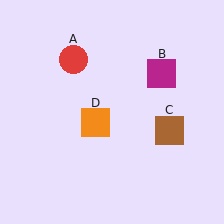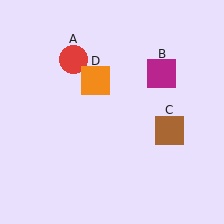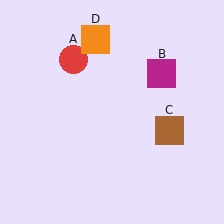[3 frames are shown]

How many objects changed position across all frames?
1 object changed position: orange square (object D).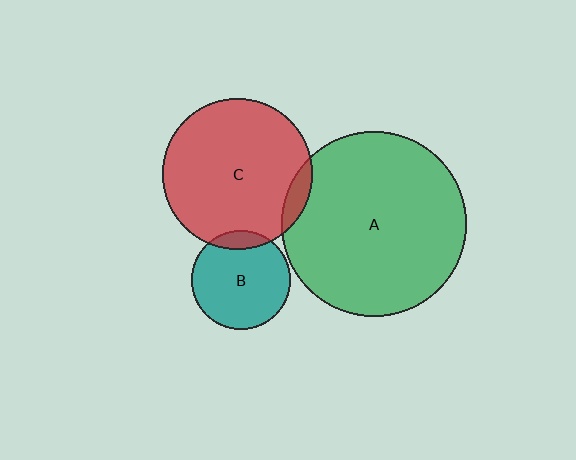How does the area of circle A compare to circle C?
Approximately 1.5 times.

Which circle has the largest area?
Circle A (green).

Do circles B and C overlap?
Yes.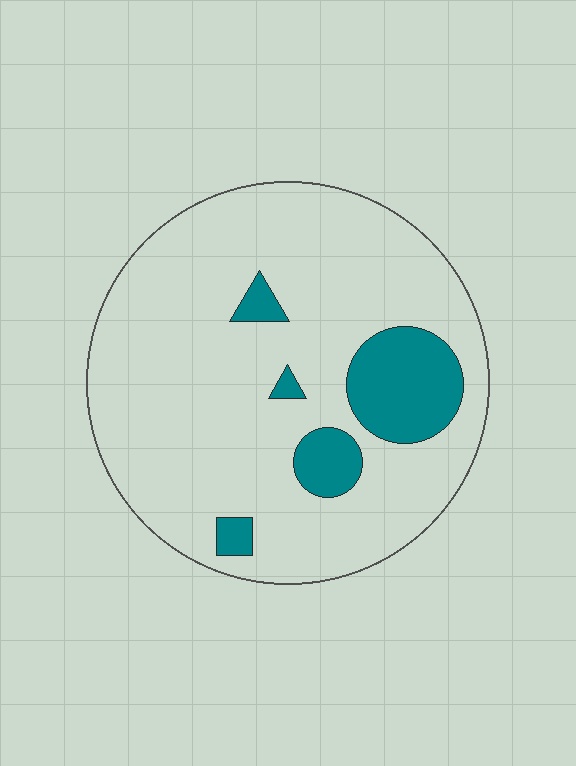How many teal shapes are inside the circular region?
5.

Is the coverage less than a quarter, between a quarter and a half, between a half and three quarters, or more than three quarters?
Less than a quarter.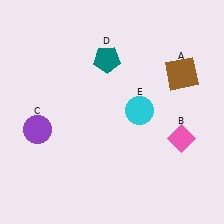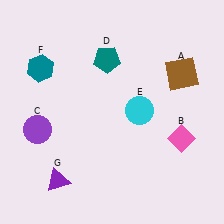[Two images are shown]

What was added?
A teal hexagon (F), a purple triangle (G) were added in Image 2.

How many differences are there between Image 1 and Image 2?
There are 2 differences between the two images.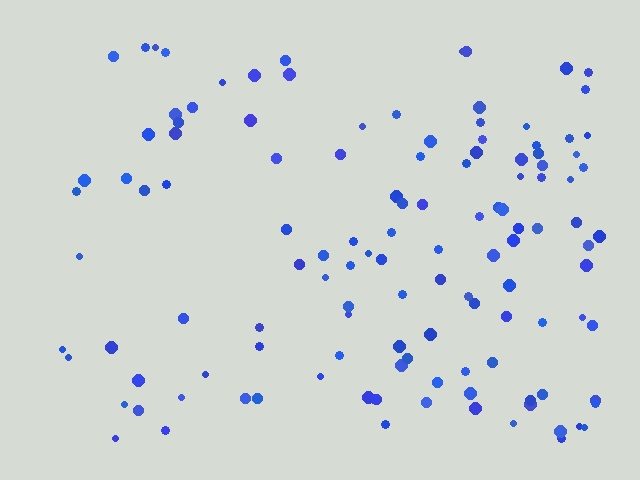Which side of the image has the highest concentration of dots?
The right.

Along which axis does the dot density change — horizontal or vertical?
Horizontal.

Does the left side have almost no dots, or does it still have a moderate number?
Still a moderate number, just noticeably fewer than the right.